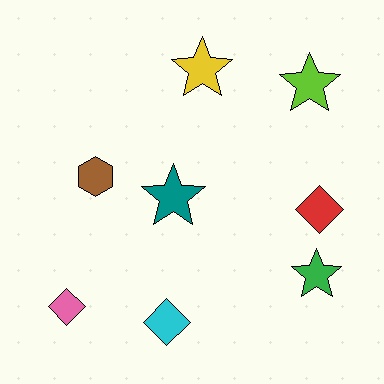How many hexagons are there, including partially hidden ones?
There is 1 hexagon.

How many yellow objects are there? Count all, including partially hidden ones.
There is 1 yellow object.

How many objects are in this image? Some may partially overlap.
There are 8 objects.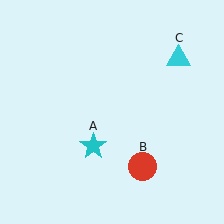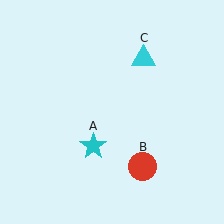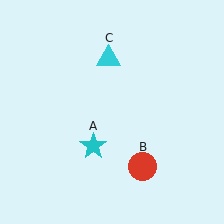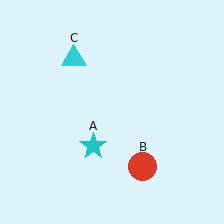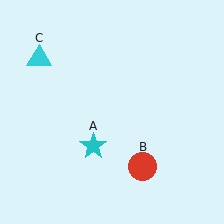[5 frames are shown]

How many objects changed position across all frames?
1 object changed position: cyan triangle (object C).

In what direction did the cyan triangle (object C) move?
The cyan triangle (object C) moved left.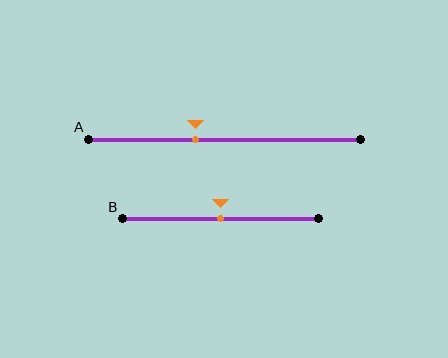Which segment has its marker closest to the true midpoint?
Segment B has its marker closest to the true midpoint.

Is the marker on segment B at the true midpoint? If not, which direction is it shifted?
Yes, the marker on segment B is at the true midpoint.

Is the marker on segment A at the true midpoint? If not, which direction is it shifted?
No, the marker on segment A is shifted to the left by about 11% of the segment length.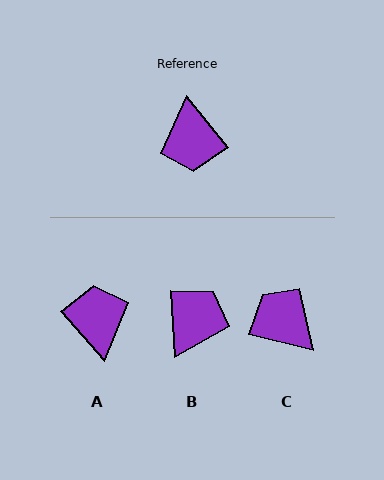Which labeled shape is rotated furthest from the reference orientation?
A, about 178 degrees away.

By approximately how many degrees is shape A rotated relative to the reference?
Approximately 178 degrees clockwise.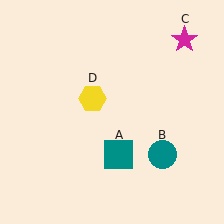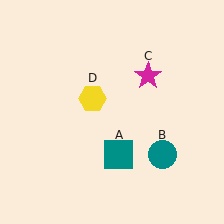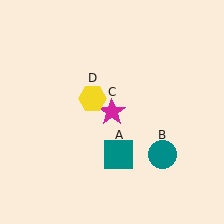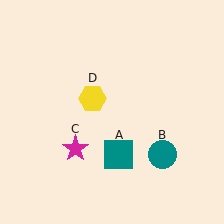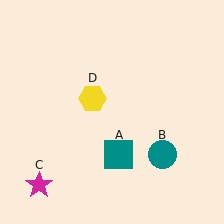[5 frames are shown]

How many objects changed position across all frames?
1 object changed position: magenta star (object C).